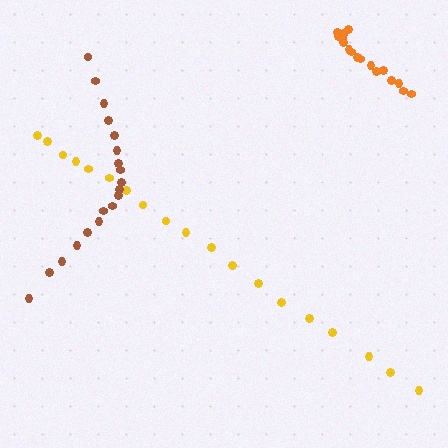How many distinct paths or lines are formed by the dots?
There are 3 distinct paths.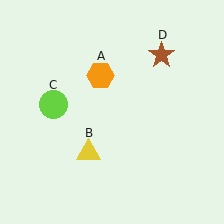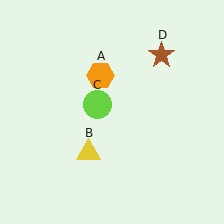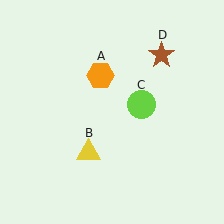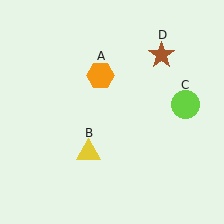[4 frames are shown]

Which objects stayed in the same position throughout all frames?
Orange hexagon (object A) and yellow triangle (object B) and brown star (object D) remained stationary.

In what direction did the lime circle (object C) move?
The lime circle (object C) moved right.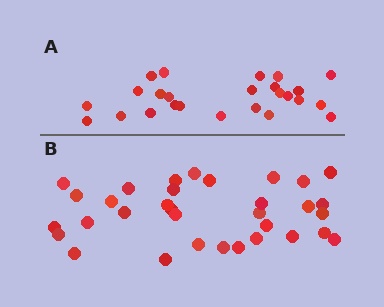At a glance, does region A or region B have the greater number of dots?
Region B (the bottom region) has more dots.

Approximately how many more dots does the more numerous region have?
Region B has roughly 8 or so more dots than region A.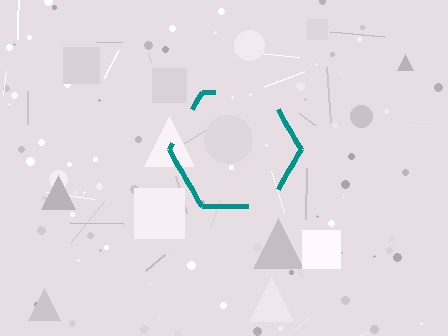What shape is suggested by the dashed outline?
The dashed outline suggests a hexagon.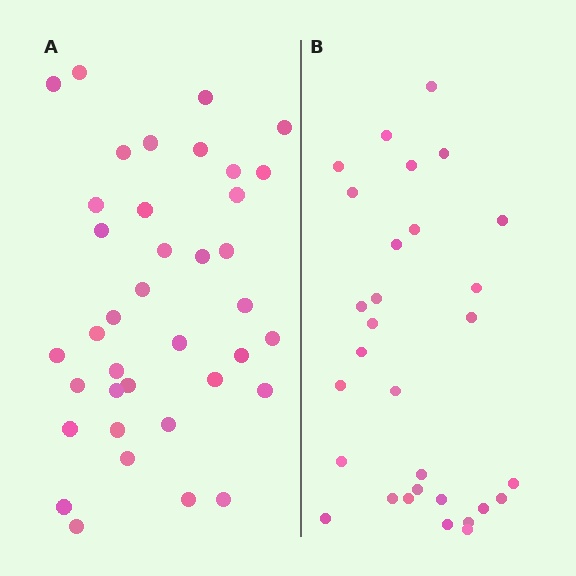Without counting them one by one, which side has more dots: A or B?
Region A (the left region) has more dots.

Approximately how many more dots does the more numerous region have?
Region A has roughly 8 or so more dots than region B.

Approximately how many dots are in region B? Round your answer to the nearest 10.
About 30 dots.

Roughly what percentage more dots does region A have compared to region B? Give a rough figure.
About 25% more.